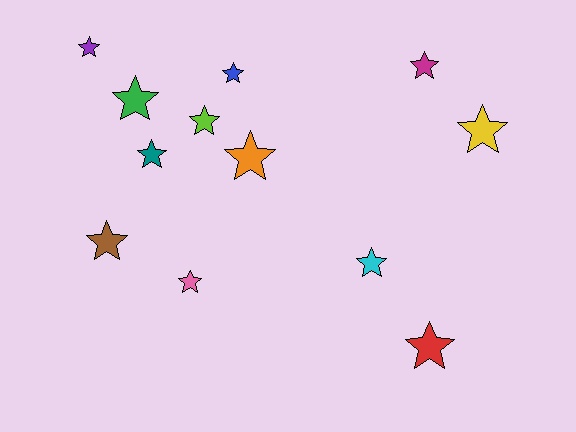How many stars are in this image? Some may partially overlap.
There are 12 stars.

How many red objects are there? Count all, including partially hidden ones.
There is 1 red object.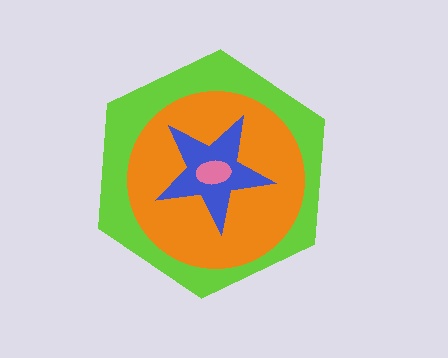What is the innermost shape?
The pink ellipse.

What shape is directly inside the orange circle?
The blue star.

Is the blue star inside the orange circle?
Yes.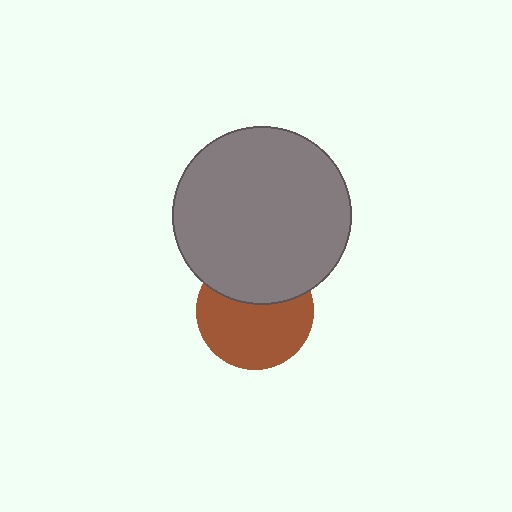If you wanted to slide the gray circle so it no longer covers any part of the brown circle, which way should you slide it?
Slide it up — that is the most direct way to separate the two shapes.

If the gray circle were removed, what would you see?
You would see the complete brown circle.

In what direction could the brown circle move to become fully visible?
The brown circle could move down. That would shift it out from behind the gray circle entirely.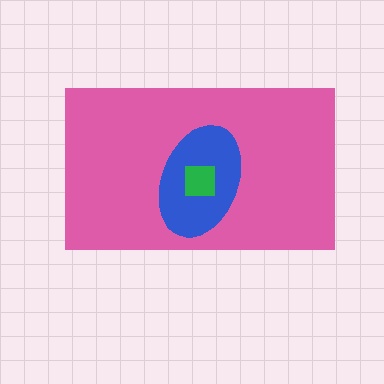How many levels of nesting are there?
3.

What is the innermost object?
The green square.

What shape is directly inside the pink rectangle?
The blue ellipse.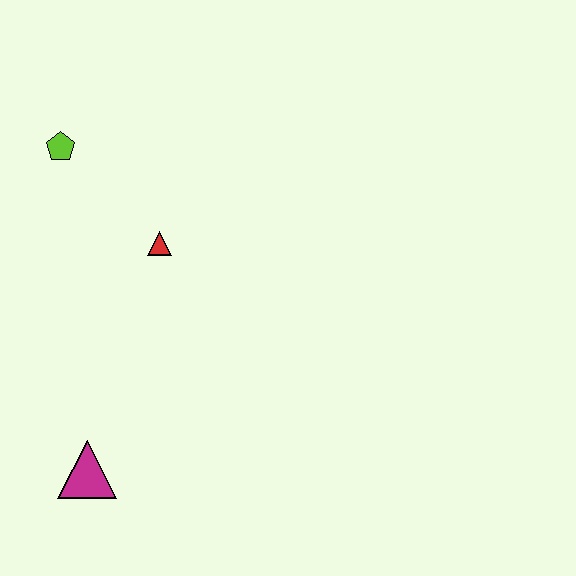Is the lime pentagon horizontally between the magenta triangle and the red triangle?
No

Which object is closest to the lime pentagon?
The red triangle is closest to the lime pentagon.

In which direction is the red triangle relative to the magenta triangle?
The red triangle is above the magenta triangle.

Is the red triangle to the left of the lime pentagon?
No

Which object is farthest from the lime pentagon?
The magenta triangle is farthest from the lime pentagon.